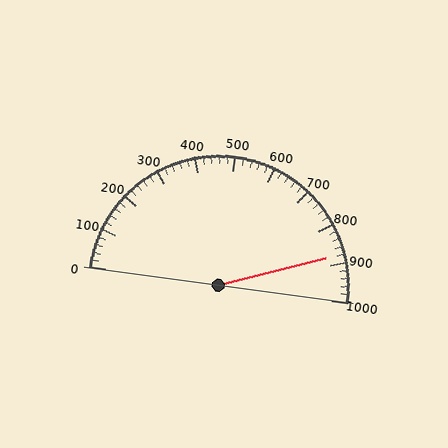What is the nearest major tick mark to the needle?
The nearest major tick mark is 900.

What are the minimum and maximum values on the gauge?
The gauge ranges from 0 to 1000.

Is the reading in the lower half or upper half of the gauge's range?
The reading is in the upper half of the range (0 to 1000).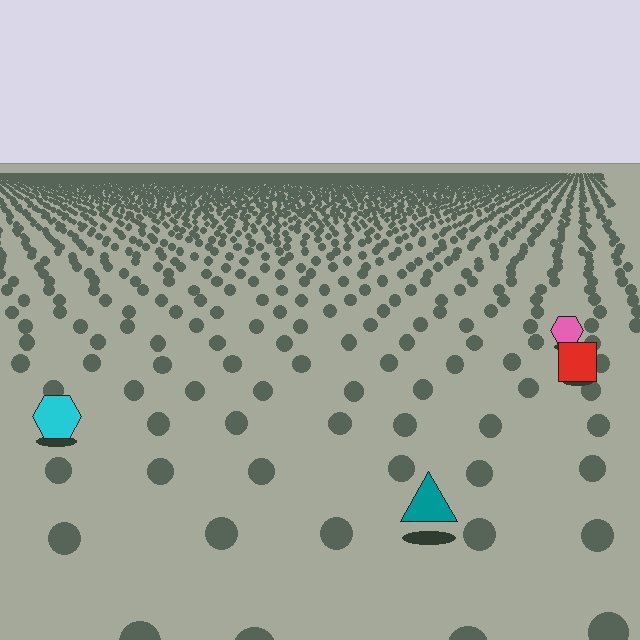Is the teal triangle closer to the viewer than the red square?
Yes. The teal triangle is closer — you can tell from the texture gradient: the ground texture is coarser near it.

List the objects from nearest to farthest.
From nearest to farthest: the teal triangle, the cyan hexagon, the red square, the pink hexagon.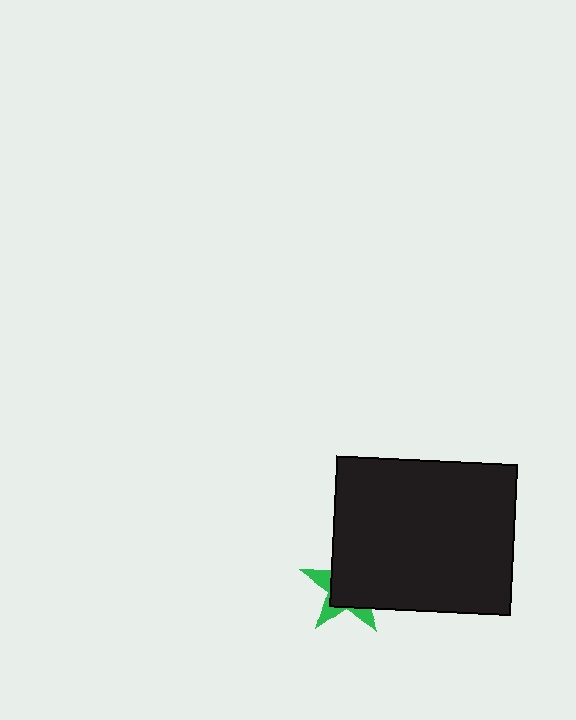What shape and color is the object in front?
The object in front is a black rectangle.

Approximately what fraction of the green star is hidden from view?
Roughly 69% of the green star is hidden behind the black rectangle.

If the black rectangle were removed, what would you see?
You would see the complete green star.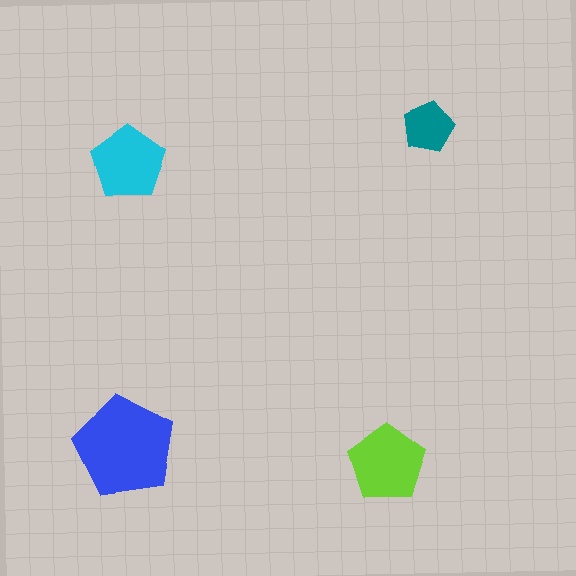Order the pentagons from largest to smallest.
the blue one, the lime one, the cyan one, the teal one.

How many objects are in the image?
There are 4 objects in the image.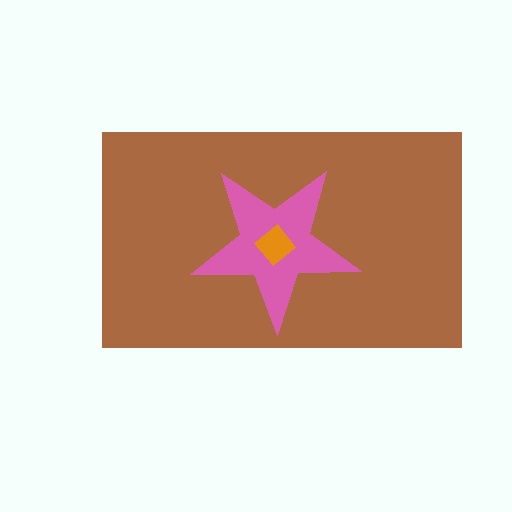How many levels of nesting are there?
3.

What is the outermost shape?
The brown rectangle.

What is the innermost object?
The orange diamond.